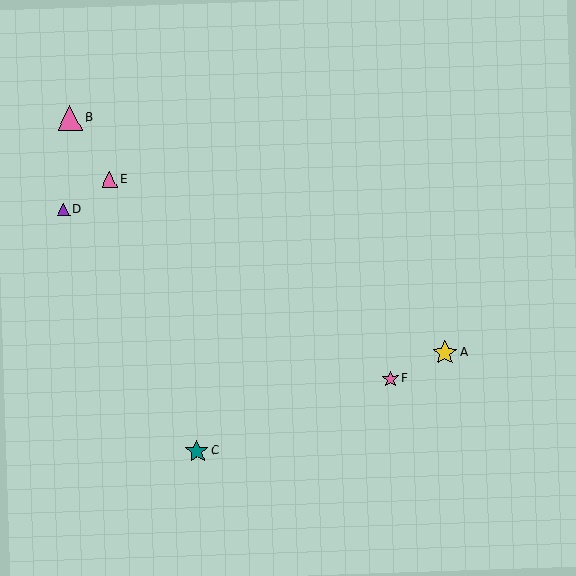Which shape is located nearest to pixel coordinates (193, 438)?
The teal star (labeled C) at (197, 451) is nearest to that location.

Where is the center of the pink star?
The center of the pink star is at (391, 379).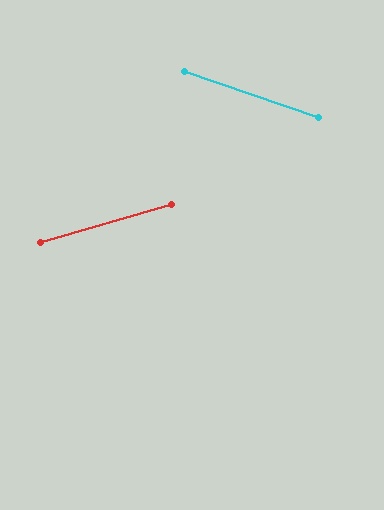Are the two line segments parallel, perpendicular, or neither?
Neither parallel nor perpendicular — they differ by about 35°.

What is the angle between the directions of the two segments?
Approximately 35 degrees.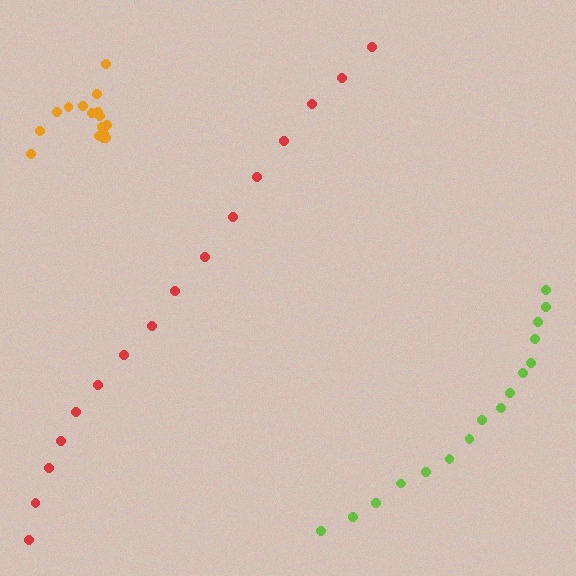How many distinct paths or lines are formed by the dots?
There are 3 distinct paths.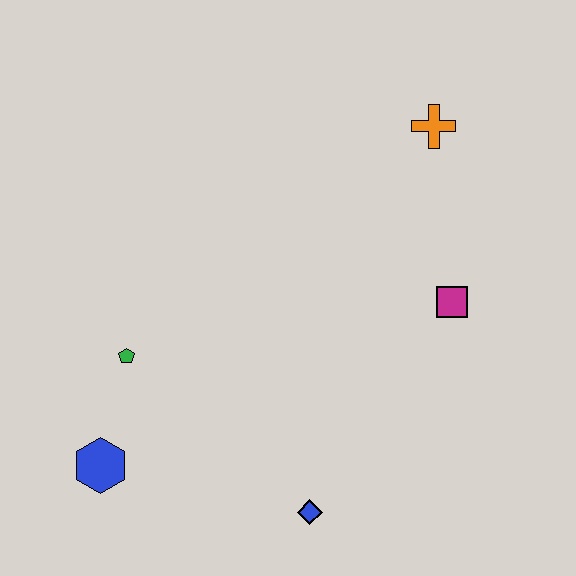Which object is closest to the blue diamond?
The blue hexagon is closest to the blue diamond.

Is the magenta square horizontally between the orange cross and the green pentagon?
No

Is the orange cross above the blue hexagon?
Yes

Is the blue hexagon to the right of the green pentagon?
No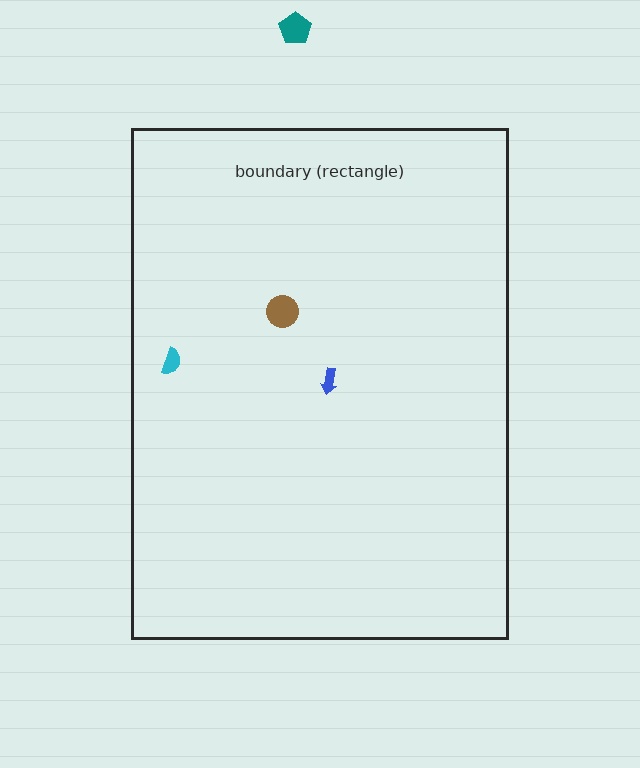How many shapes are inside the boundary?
3 inside, 1 outside.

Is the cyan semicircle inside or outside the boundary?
Inside.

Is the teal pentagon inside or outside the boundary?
Outside.